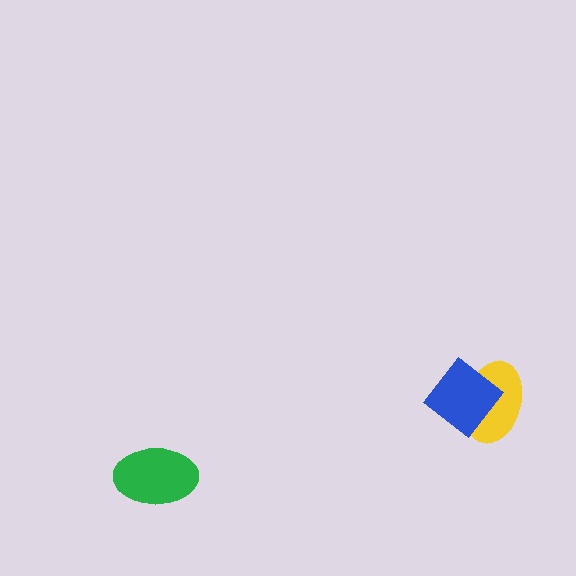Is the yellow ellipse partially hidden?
Yes, it is partially covered by another shape.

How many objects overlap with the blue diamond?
1 object overlaps with the blue diamond.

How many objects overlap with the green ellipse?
0 objects overlap with the green ellipse.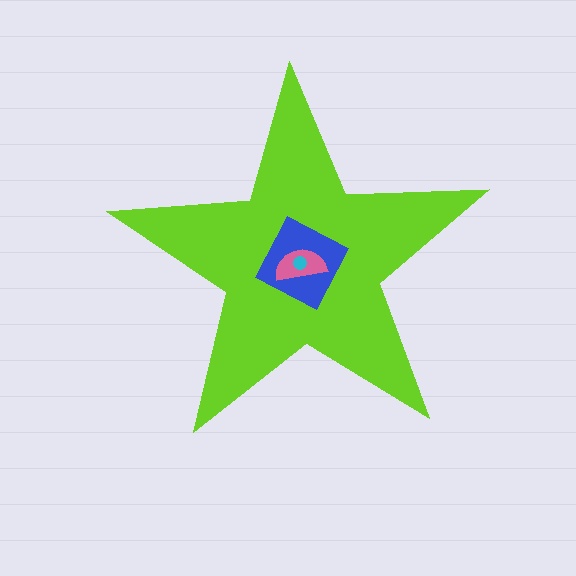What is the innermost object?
The cyan circle.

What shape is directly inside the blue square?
The pink semicircle.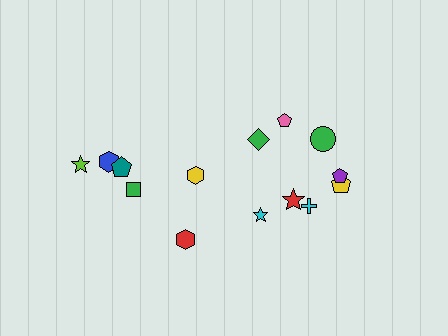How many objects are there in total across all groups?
There are 14 objects.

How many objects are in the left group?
There are 6 objects.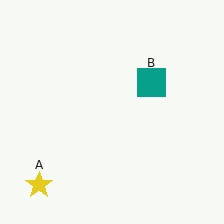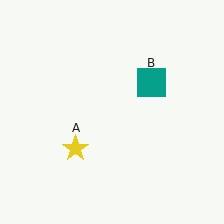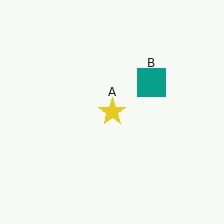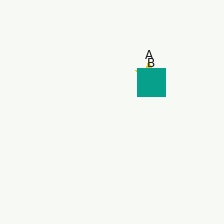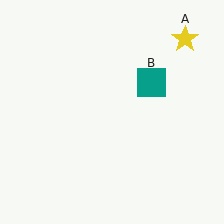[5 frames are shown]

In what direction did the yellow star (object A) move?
The yellow star (object A) moved up and to the right.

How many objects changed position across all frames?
1 object changed position: yellow star (object A).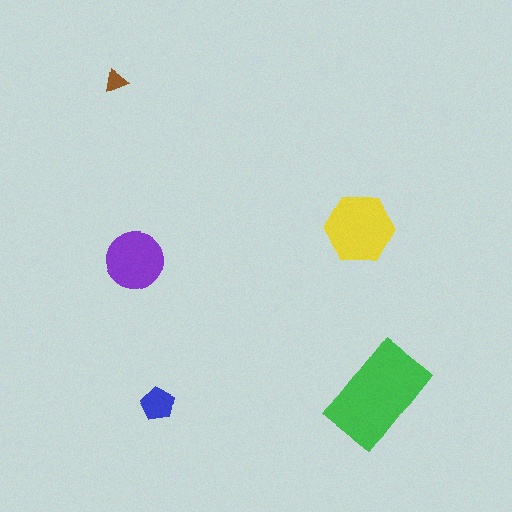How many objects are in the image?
There are 5 objects in the image.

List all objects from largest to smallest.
The green rectangle, the yellow hexagon, the purple circle, the blue pentagon, the brown triangle.